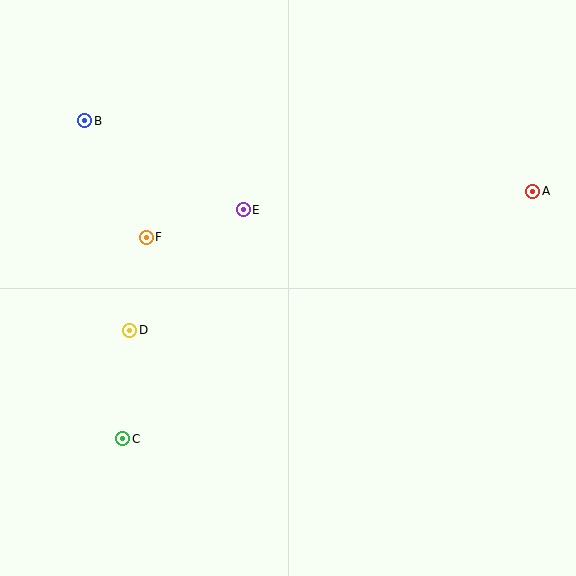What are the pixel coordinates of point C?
Point C is at (123, 439).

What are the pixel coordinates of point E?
Point E is at (243, 210).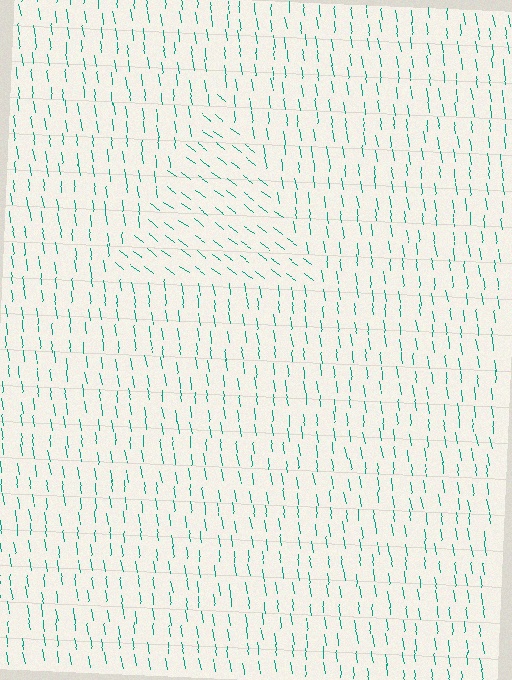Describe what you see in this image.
The image is filled with small teal line segments. A triangle region in the image has lines oriented differently from the surrounding lines, creating a visible texture boundary.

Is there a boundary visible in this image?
Yes, there is a texture boundary formed by a change in line orientation.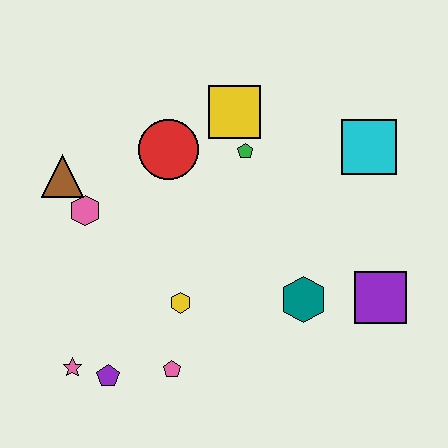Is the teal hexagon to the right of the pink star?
Yes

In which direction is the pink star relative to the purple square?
The pink star is to the left of the purple square.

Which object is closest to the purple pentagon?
The pink star is closest to the purple pentagon.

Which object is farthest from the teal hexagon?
The brown triangle is farthest from the teal hexagon.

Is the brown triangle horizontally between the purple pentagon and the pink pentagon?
No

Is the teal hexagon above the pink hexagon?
No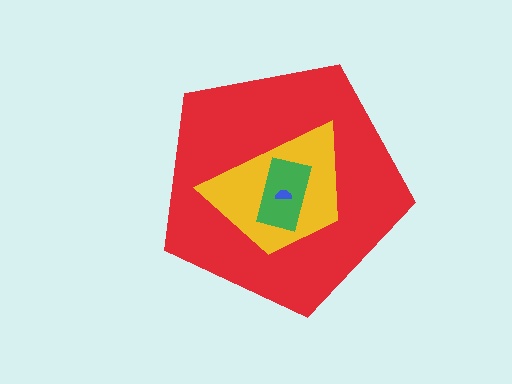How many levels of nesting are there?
4.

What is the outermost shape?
The red pentagon.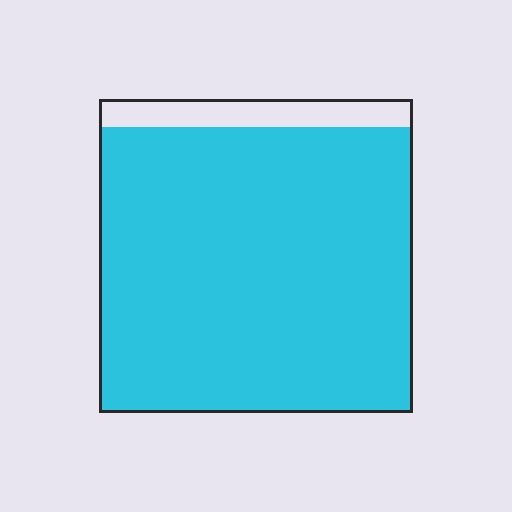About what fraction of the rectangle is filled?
About nine tenths (9/10).